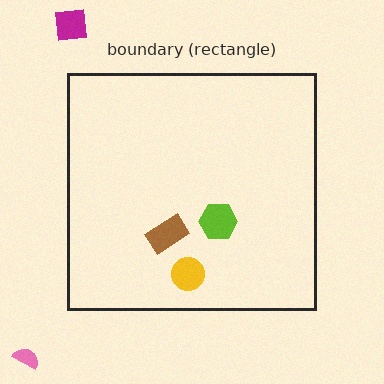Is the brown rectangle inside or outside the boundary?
Inside.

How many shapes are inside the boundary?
3 inside, 2 outside.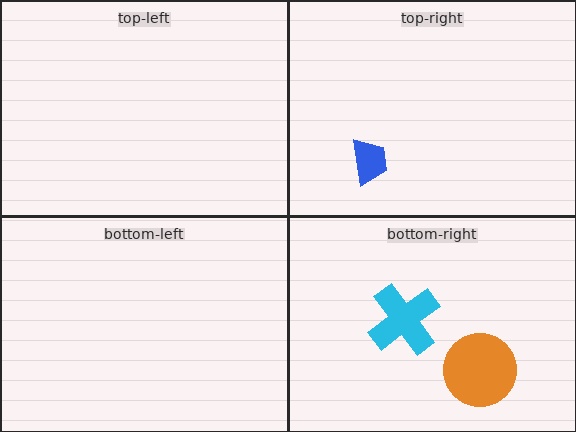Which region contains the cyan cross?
The bottom-right region.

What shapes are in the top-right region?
The blue trapezoid.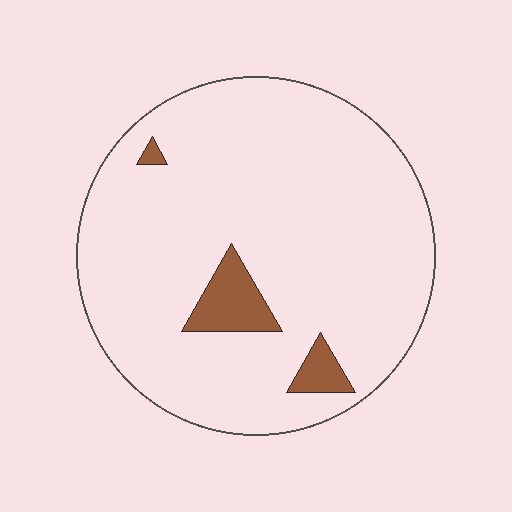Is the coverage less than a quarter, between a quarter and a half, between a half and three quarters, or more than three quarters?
Less than a quarter.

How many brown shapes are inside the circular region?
3.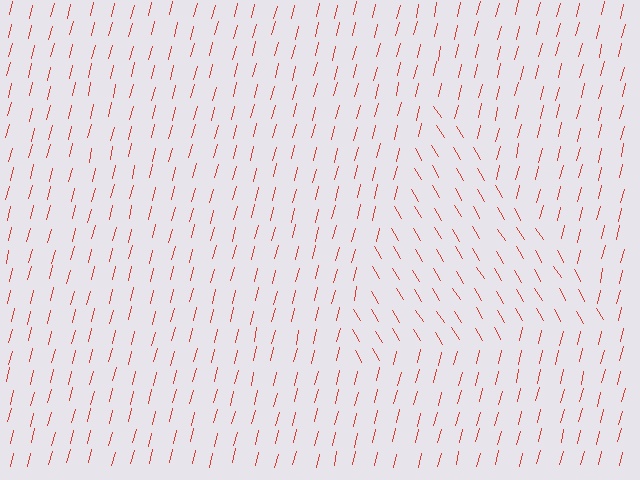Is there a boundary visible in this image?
Yes, there is a texture boundary formed by a change in line orientation.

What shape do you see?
I see a triangle.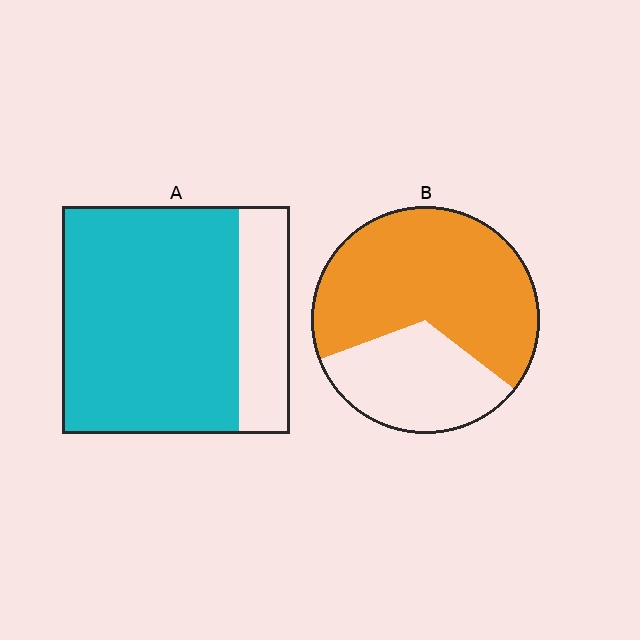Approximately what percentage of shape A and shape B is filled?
A is approximately 80% and B is approximately 65%.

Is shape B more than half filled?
Yes.